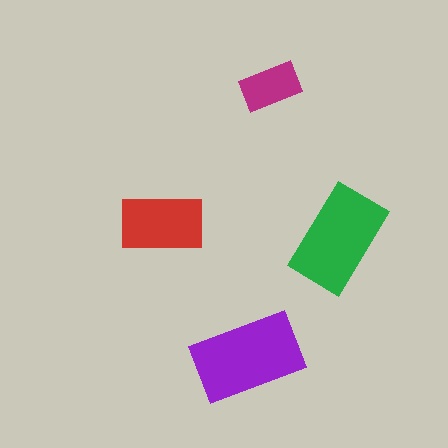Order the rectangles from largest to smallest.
the purple one, the green one, the red one, the magenta one.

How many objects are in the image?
There are 4 objects in the image.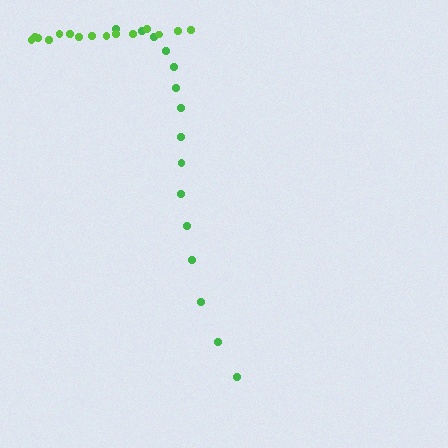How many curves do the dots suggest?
There are 2 distinct paths.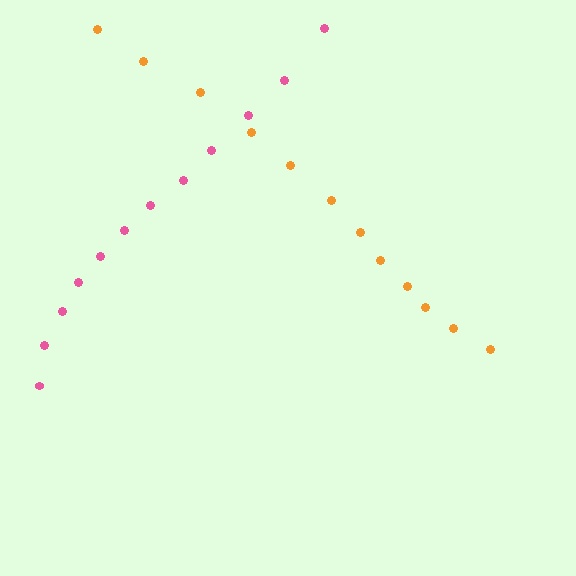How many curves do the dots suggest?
There are 2 distinct paths.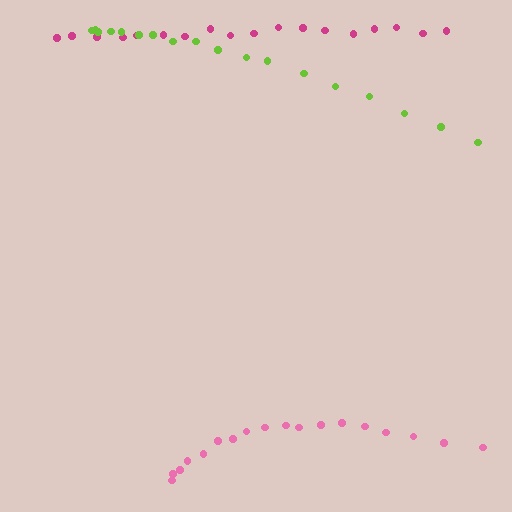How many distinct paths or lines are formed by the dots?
There are 3 distinct paths.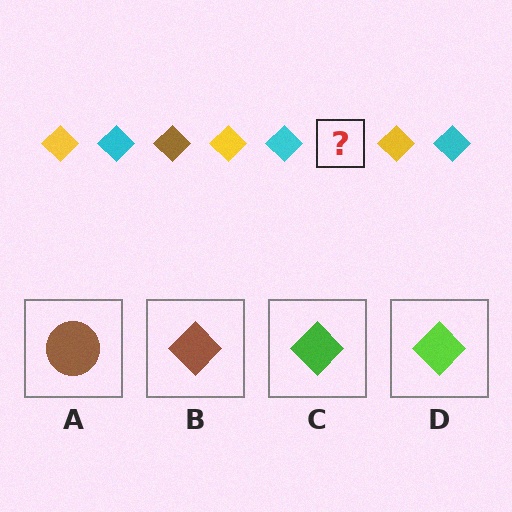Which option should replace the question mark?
Option B.